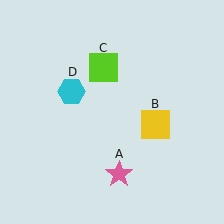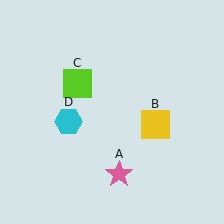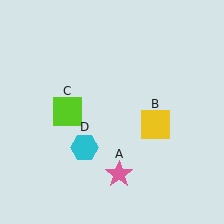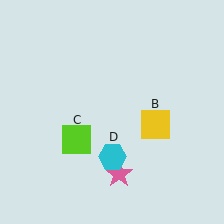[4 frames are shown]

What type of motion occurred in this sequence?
The lime square (object C), cyan hexagon (object D) rotated counterclockwise around the center of the scene.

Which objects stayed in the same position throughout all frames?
Pink star (object A) and yellow square (object B) remained stationary.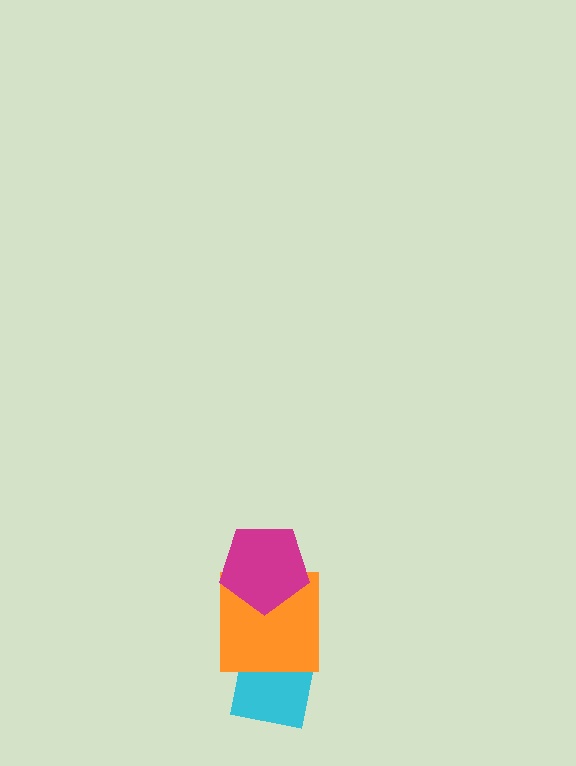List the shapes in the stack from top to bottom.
From top to bottom: the magenta pentagon, the orange square, the cyan square.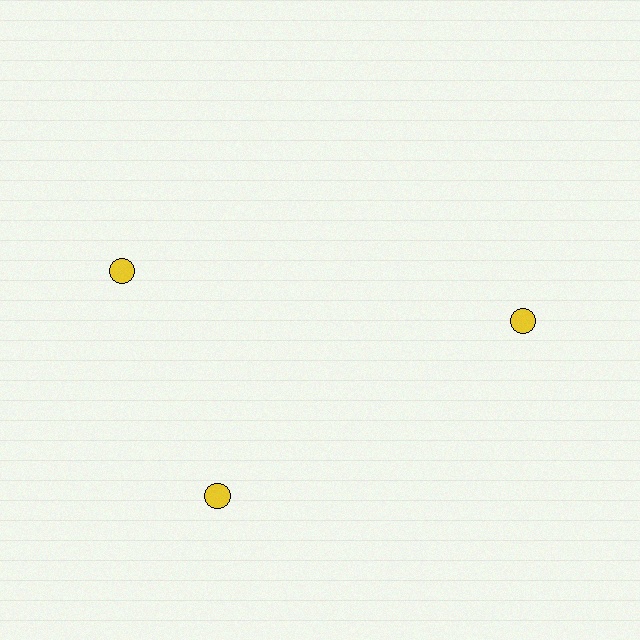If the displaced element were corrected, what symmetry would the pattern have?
It would have 3-fold rotational symmetry — the pattern would map onto itself every 120 degrees.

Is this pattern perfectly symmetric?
No. The 3 yellow circles are arranged in a ring, but one element near the 11 o'clock position is rotated out of alignment along the ring, breaking the 3-fold rotational symmetry.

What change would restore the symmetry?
The symmetry would be restored by rotating it back into even spacing with its neighbors so that all 3 circles sit at equal angles and equal distance from the center.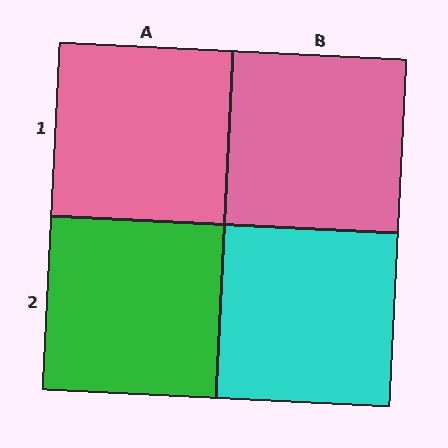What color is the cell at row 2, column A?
Green.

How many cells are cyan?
1 cell is cyan.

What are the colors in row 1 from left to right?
Pink, pink.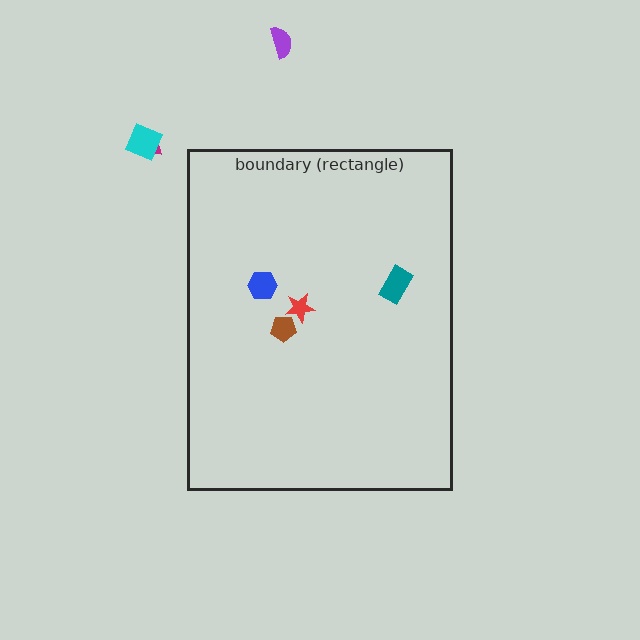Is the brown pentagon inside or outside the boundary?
Inside.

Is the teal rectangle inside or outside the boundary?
Inside.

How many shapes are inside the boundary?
4 inside, 3 outside.